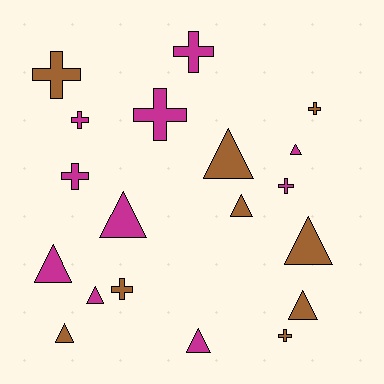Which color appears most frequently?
Magenta, with 10 objects.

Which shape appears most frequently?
Triangle, with 10 objects.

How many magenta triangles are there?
There are 5 magenta triangles.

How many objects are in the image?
There are 19 objects.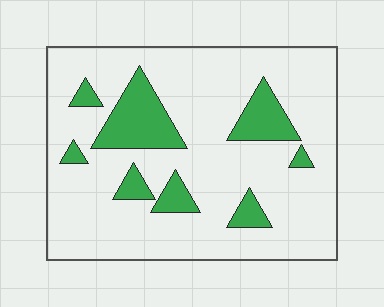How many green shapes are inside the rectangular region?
8.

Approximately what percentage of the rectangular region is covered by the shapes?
Approximately 15%.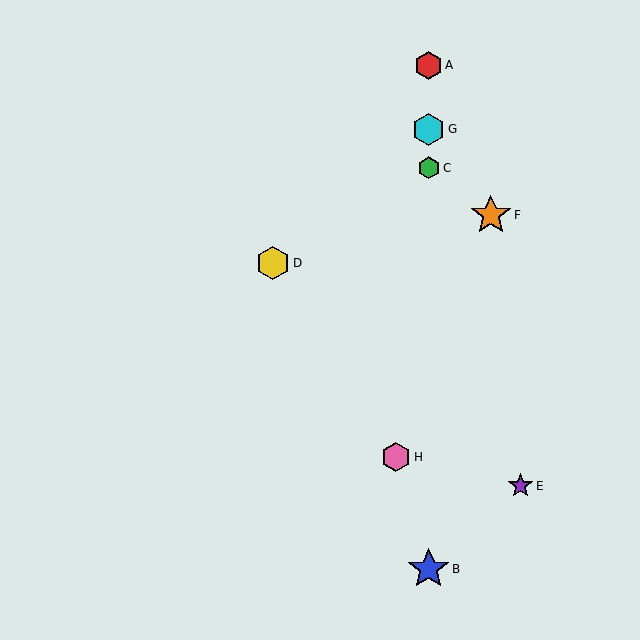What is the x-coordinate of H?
Object H is at x≈396.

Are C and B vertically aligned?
Yes, both are at x≈429.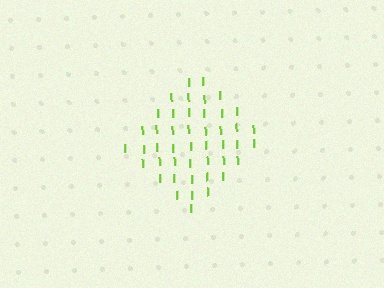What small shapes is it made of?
It is made of small letter I's.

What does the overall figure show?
The overall figure shows a diamond.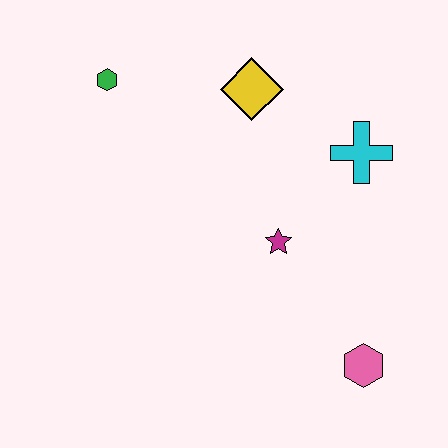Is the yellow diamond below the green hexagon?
Yes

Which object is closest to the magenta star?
The cyan cross is closest to the magenta star.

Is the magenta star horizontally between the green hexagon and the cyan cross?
Yes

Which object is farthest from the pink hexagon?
The green hexagon is farthest from the pink hexagon.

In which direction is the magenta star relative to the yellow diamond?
The magenta star is below the yellow diamond.